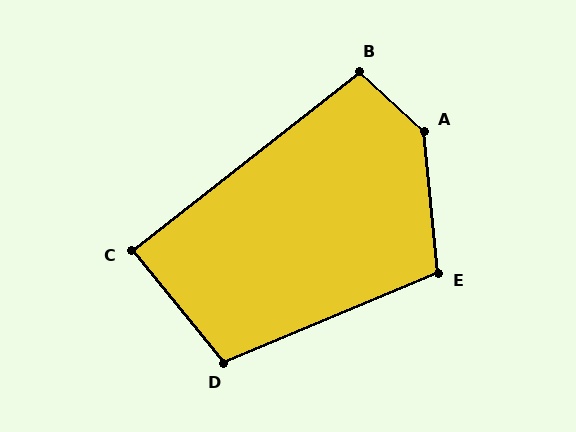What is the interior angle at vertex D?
Approximately 107 degrees (obtuse).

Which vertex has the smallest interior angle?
C, at approximately 89 degrees.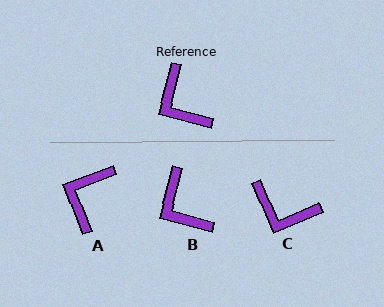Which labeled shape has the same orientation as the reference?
B.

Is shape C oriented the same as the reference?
No, it is off by about 38 degrees.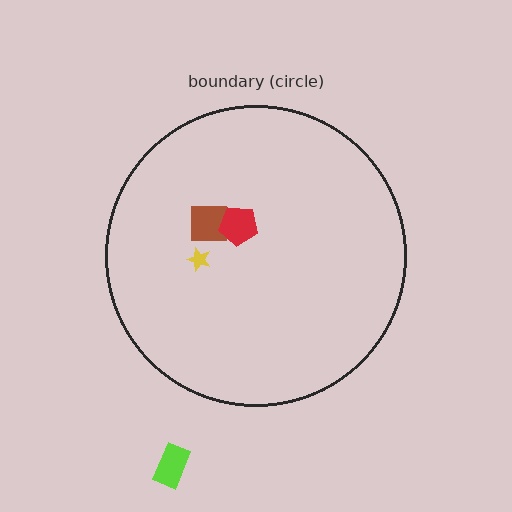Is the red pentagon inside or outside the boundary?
Inside.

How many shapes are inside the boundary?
3 inside, 1 outside.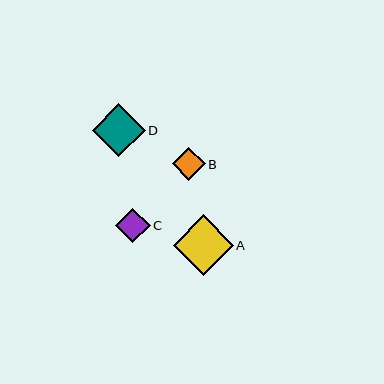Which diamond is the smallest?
Diamond B is the smallest with a size of approximately 33 pixels.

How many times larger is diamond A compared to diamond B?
Diamond A is approximately 1.8 times the size of diamond B.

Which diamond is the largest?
Diamond A is the largest with a size of approximately 60 pixels.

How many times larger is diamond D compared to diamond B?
Diamond D is approximately 1.6 times the size of diamond B.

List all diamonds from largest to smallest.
From largest to smallest: A, D, C, B.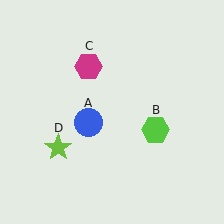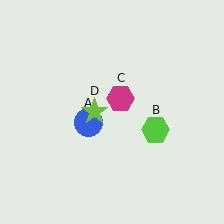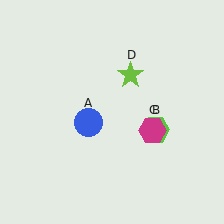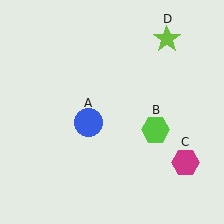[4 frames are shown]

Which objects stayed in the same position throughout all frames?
Blue circle (object A) and lime hexagon (object B) remained stationary.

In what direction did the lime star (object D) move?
The lime star (object D) moved up and to the right.